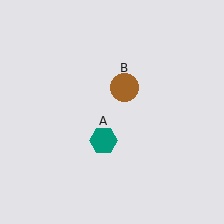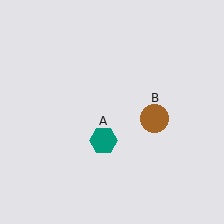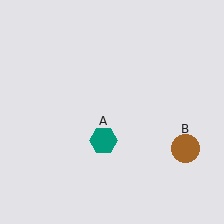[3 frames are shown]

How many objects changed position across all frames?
1 object changed position: brown circle (object B).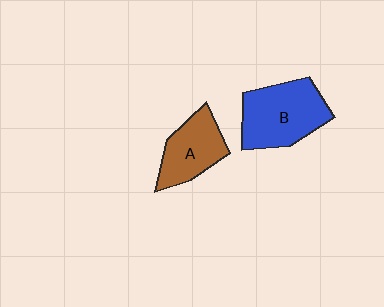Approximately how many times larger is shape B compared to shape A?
Approximately 1.4 times.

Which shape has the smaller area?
Shape A (brown).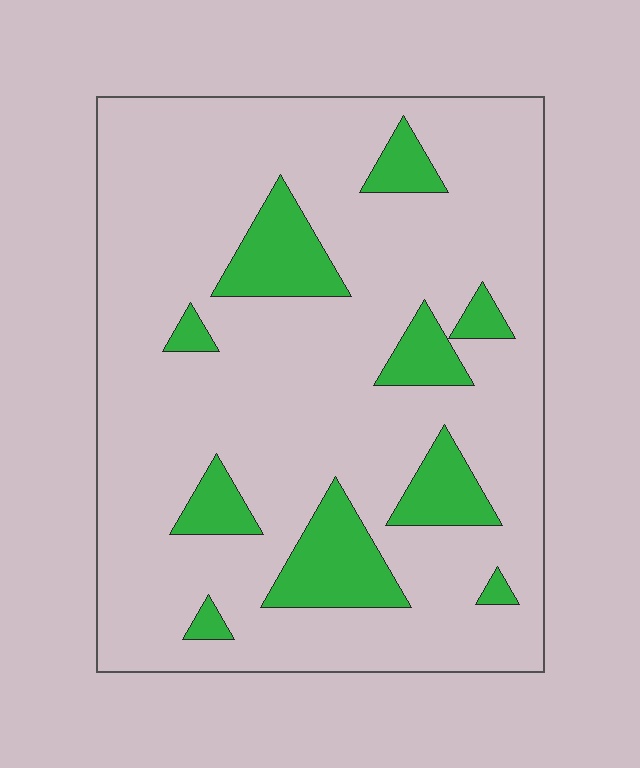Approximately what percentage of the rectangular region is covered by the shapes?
Approximately 15%.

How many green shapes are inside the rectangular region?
10.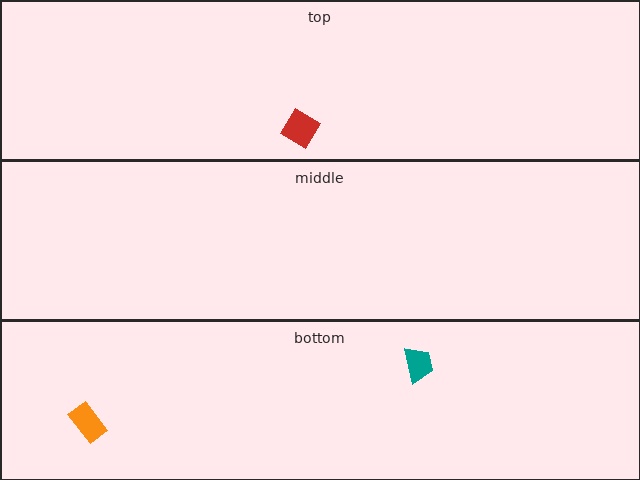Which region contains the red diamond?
The top region.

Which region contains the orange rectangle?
The bottom region.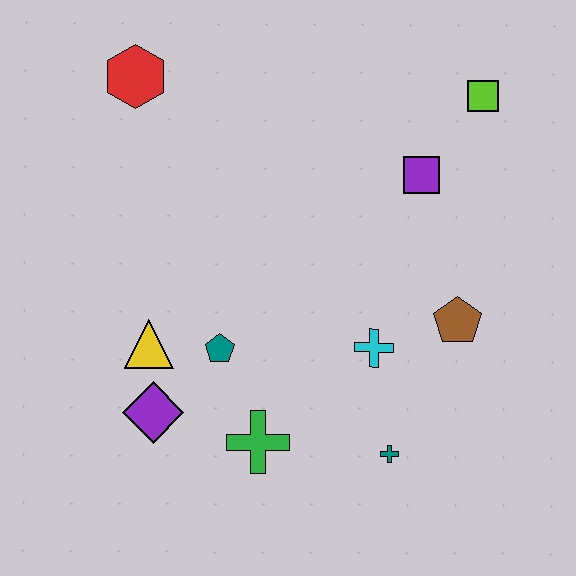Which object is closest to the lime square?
The purple square is closest to the lime square.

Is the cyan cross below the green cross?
No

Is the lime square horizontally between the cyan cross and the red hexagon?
No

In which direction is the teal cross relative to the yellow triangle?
The teal cross is to the right of the yellow triangle.